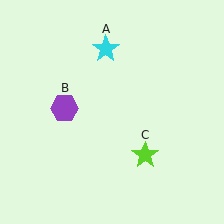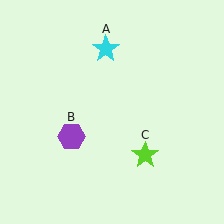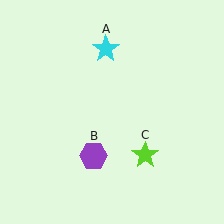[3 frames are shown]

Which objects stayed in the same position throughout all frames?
Cyan star (object A) and lime star (object C) remained stationary.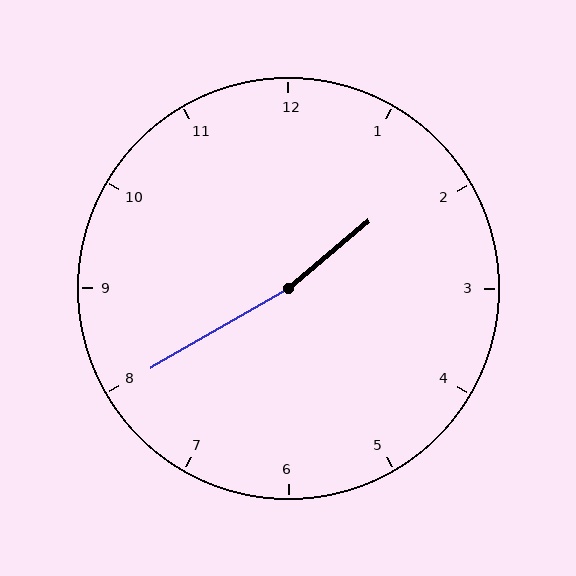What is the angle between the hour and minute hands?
Approximately 170 degrees.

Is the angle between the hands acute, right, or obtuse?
It is obtuse.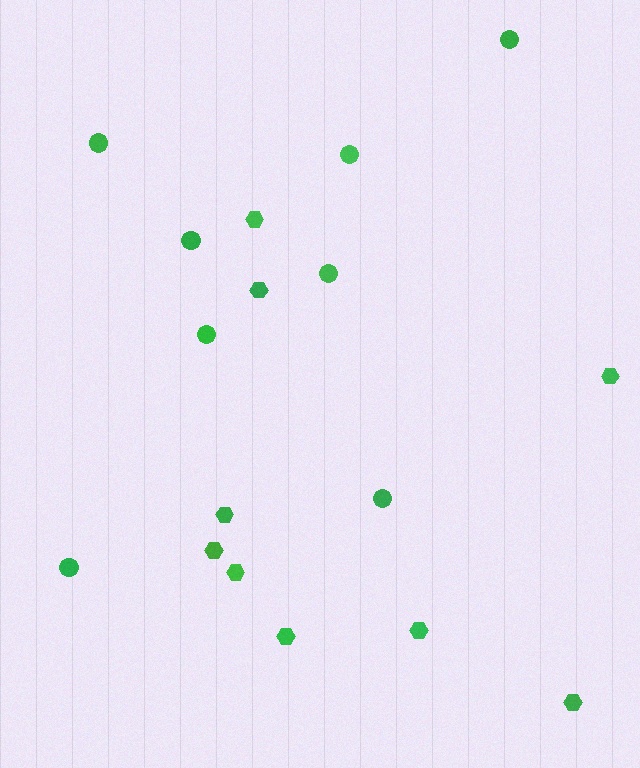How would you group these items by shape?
There are 2 groups: one group of circles (8) and one group of hexagons (9).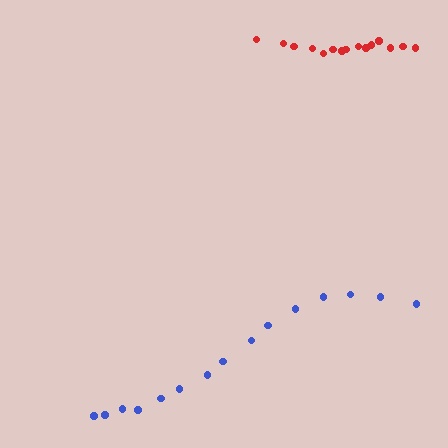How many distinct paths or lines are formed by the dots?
There are 2 distinct paths.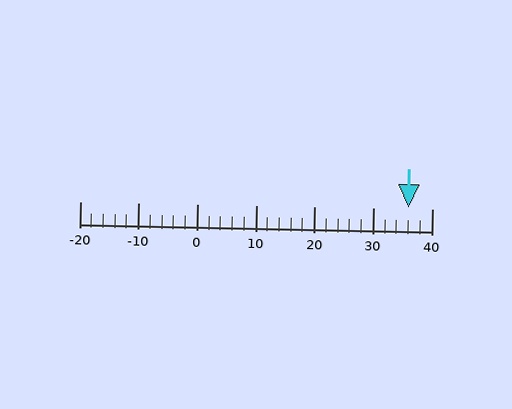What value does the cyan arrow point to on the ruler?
The cyan arrow points to approximately 36.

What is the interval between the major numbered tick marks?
The major tick marks are spaced 10 units apart.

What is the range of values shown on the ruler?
The ruler shows values from -20 to 40.